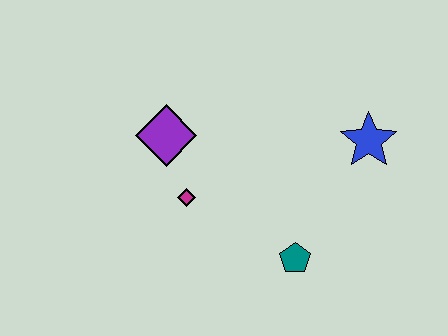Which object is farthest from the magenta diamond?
The blue star is farthest from the magenta diamond.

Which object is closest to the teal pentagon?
The magenta diamond is closest to the teal pentagon.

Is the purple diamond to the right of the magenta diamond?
No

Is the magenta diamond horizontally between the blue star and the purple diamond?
Yes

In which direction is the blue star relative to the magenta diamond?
The blue star is to the right of the magenta diamond.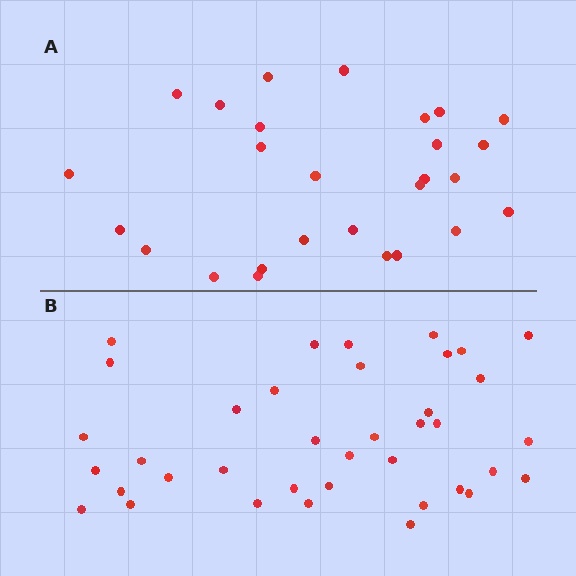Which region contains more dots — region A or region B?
Region B (the bottom region) has more dots.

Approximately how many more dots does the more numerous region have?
Region B has roughly 12 or so more dots than region A.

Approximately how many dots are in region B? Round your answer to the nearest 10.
About 40 dots. (The exact count is 38, which rounds to 40.)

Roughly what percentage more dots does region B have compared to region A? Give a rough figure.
About 40% more.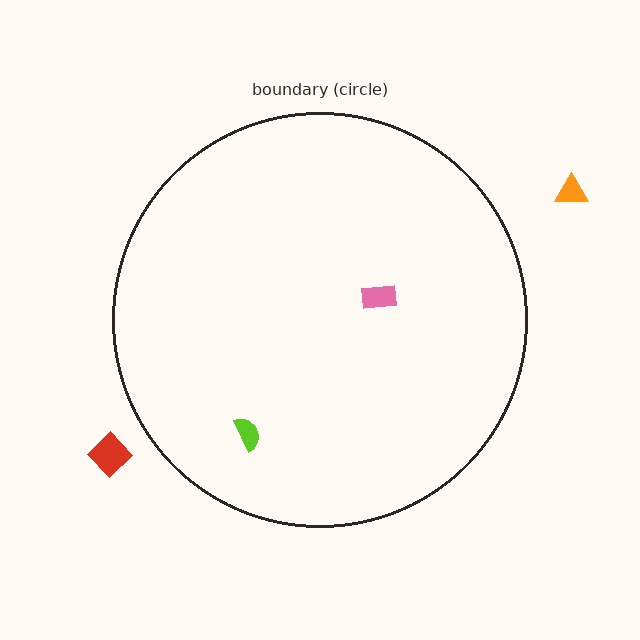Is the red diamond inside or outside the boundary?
Outside.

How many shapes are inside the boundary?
2 inside, 2 outside.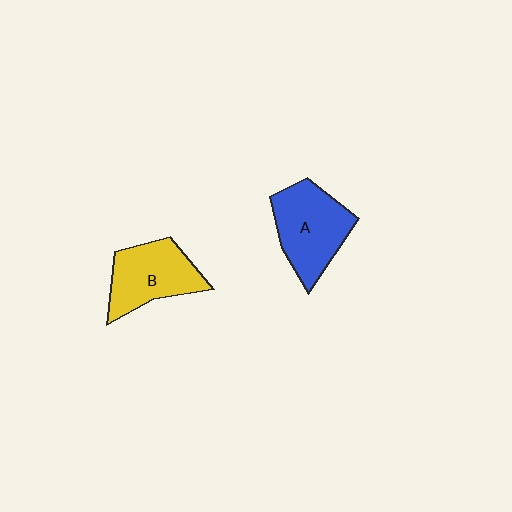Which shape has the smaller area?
Shape B (yellow).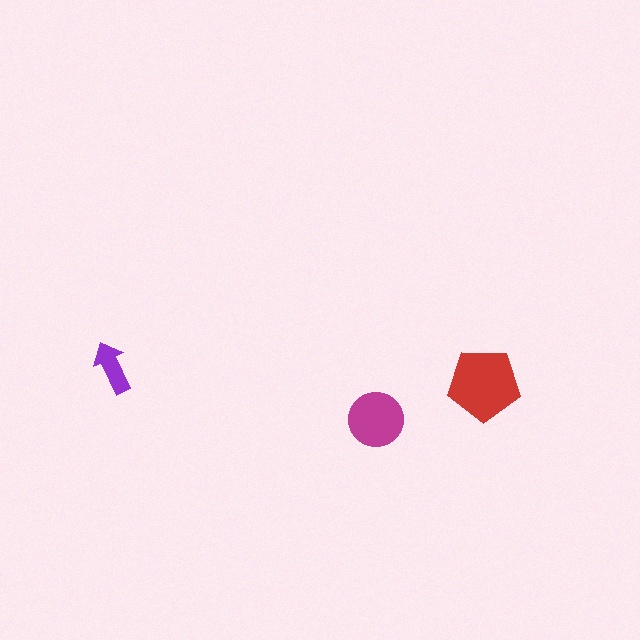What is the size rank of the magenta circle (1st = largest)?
2nd.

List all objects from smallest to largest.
The purple arrow, the magenta circle, the red pentagon.